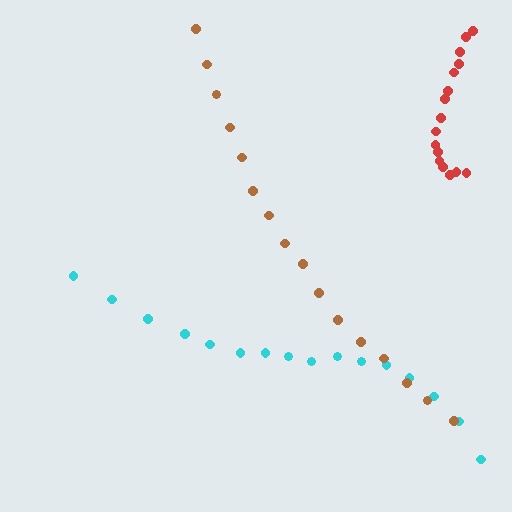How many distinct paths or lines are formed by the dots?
There are 3 distinct paths.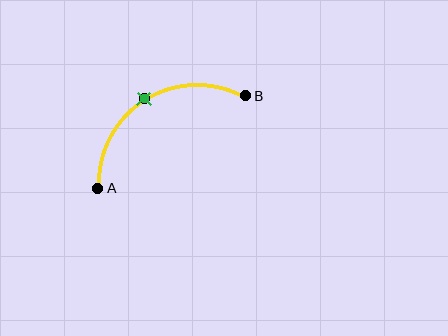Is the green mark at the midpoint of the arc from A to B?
Yes. The green mark lies on the arc at equal arc-length from both A and B — it is the arc midpoint.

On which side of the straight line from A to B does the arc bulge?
The arc bulges above the straight line connecting A and B.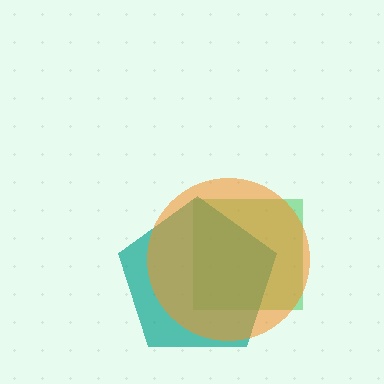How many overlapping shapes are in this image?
There are 3 overlapping shapes in the image.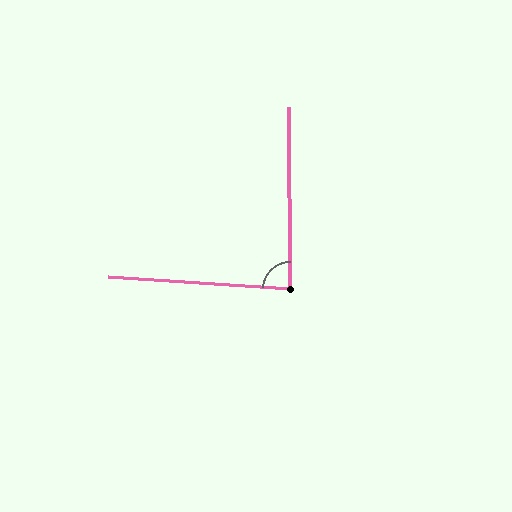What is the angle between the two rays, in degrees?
Approximately 86 degrees.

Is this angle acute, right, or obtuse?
It is approximately a right angle.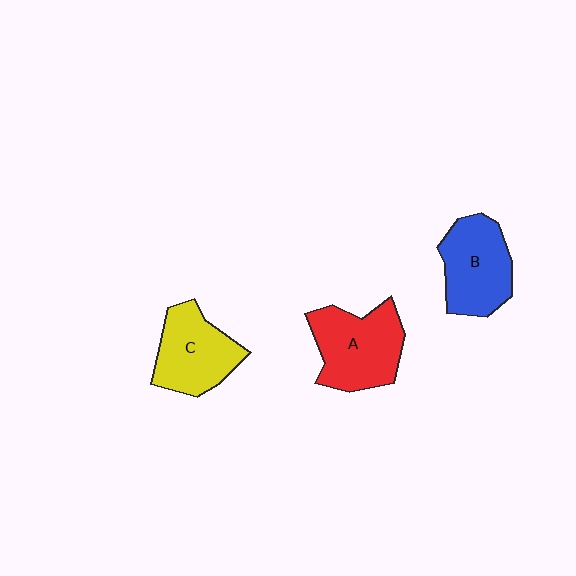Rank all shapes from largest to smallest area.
From largest to smallest: A (red), B (blue), C (yellow).